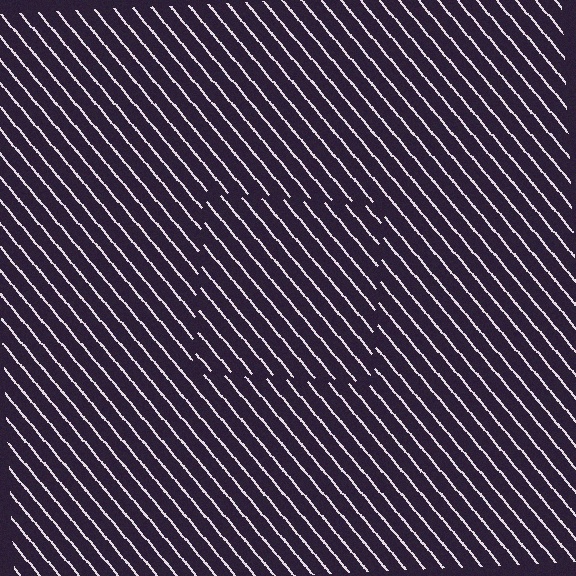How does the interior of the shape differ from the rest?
The interior of the shape contains the same grating, shifted by half a period — the contour is defined by the phase discontinuity where line-ends from the inner and outer gratings abut.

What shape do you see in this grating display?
An illusory square. The interior of the shape contains the same grating, shifted by half a period — the contour is defined by the phase discontinuity where line-ends from the inner and outer gratings abut.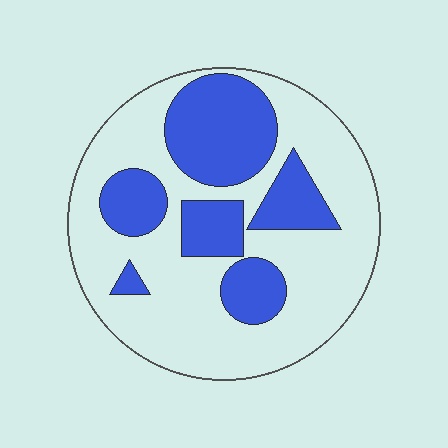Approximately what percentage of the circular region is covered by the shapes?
Approximately 35%.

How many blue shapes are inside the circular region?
6.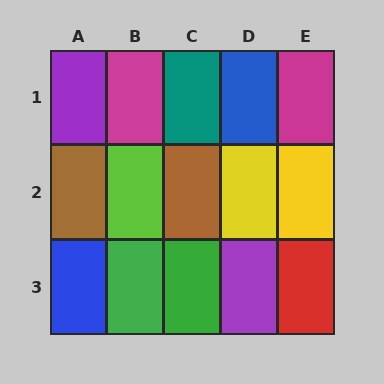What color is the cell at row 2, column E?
Yellow.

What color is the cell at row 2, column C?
Brown.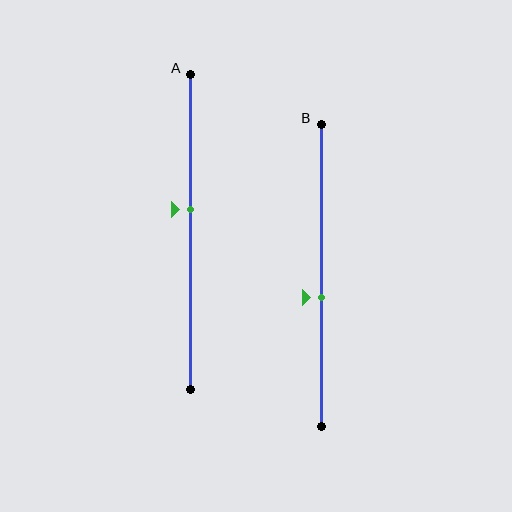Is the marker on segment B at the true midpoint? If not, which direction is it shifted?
No, the marker on segment B is shifted downward by about 7% of the segment length.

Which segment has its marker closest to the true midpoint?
Segment A has its marker closest to the true midpoint.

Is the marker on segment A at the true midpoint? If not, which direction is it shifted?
No, the marker on segment A is shifted upward by about 7% of the segment length.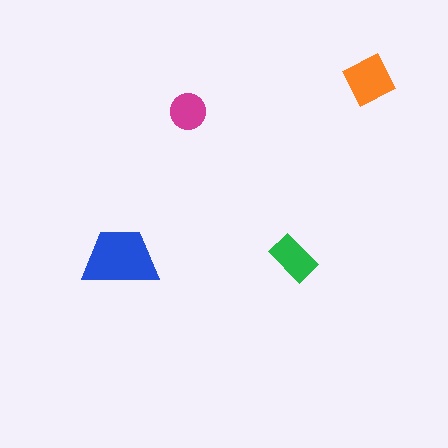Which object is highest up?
The orange square is topmost.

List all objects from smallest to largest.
The magenta circle, the green rectangle, the orange square, the blue trapezoid.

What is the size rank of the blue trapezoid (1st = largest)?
1st.